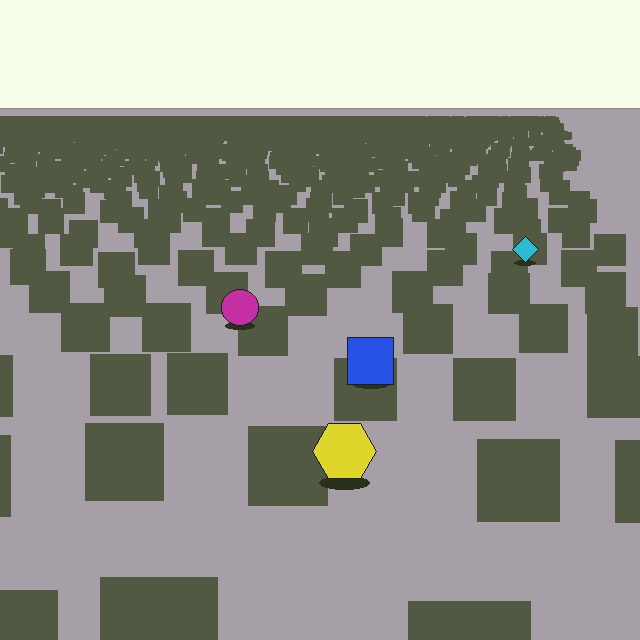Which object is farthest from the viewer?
The cyan diamond is farthest from the viewer. It appears smaller and the ground texture around it is denser.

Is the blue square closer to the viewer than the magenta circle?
Yes. The blue square is closer — you can tell from the texture gradient: the ground texture is coarser near it.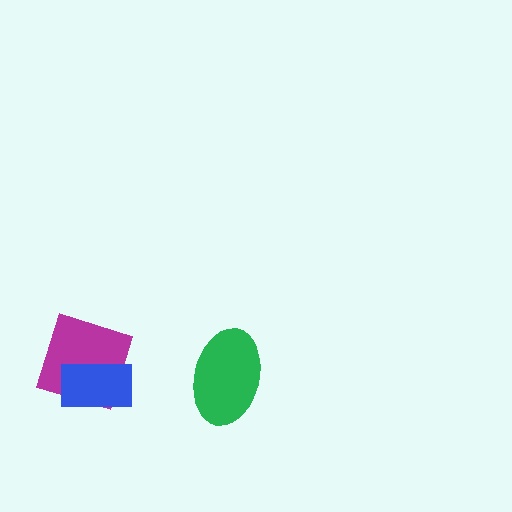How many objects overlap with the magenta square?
1 object overlaps with the magenta square.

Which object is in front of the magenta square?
The blue rectangle is in front of the magenta square.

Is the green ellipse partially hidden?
No, no other shape covers it.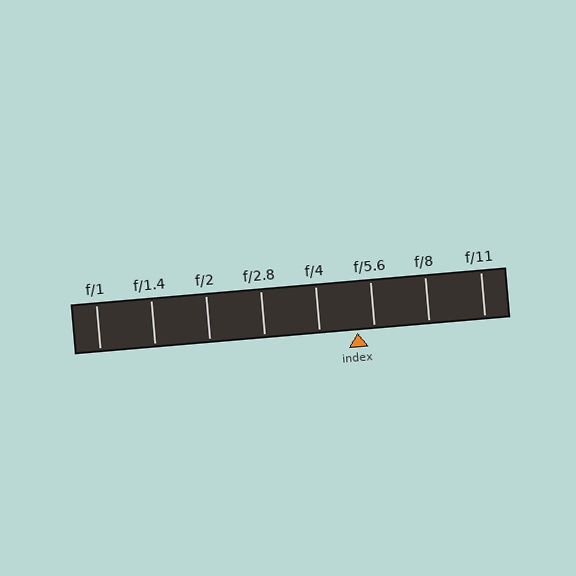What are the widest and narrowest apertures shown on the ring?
The widest aperture shown is f/1 and the narrowest is f/11.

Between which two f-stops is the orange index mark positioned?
The index mark is between f/4 and f/5.6.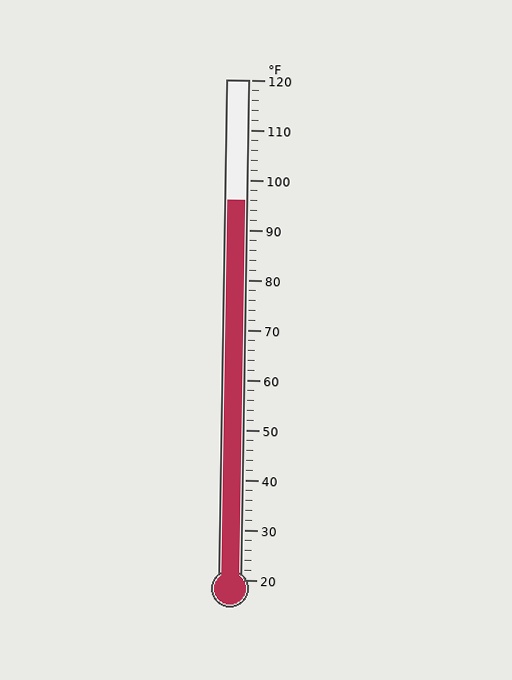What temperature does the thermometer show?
The thermometer shows approximately 96°F.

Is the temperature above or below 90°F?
The temperature is above 90°F.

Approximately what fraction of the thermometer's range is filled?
The thermometer is filled to approximately 75% of its range.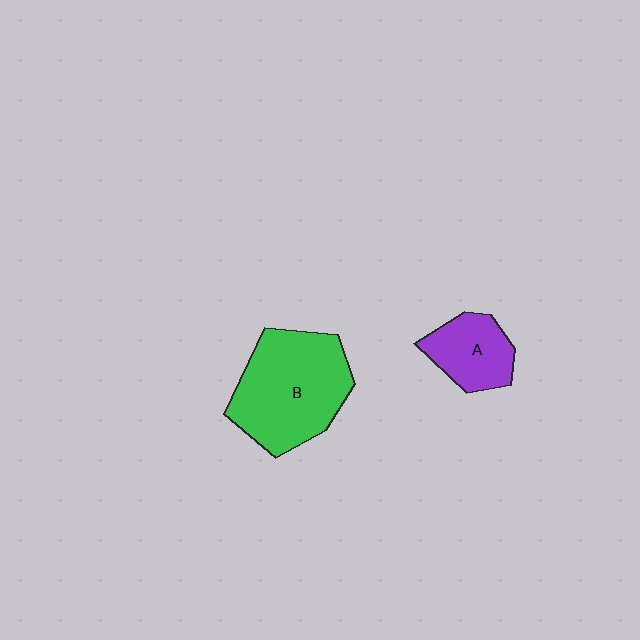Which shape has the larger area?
Shape B (green).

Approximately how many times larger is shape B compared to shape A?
Approximately 2.1 times.